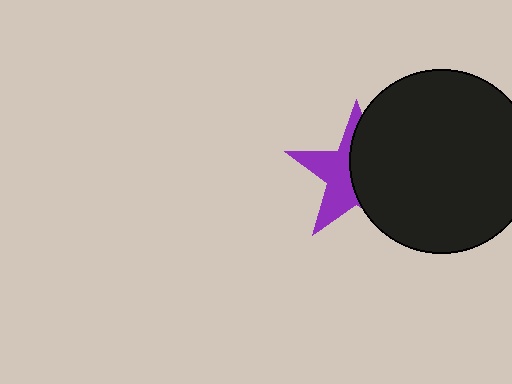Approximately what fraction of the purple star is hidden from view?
Roughly 54% of the purple star is hidden behind the black circle.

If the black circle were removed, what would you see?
You would see the complete purple star.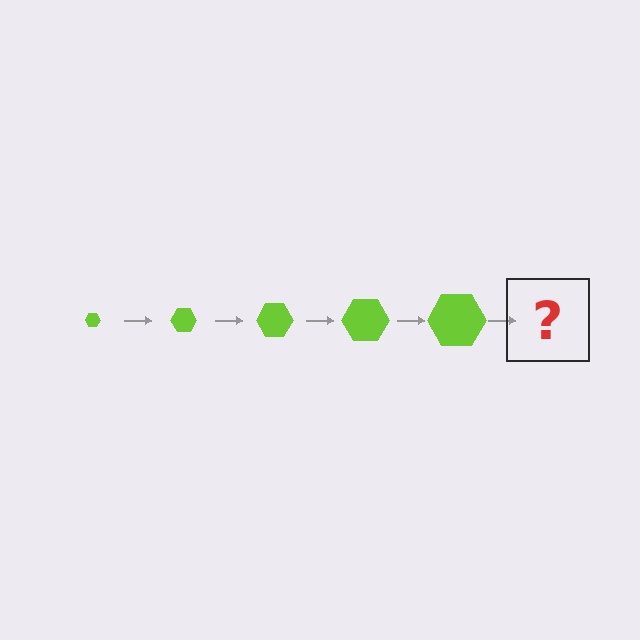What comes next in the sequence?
The next element should be a lime hexagon, larger than the previous one.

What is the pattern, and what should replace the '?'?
The pattern is that the hexagon gets progressively larger each step. The '?' should be a lime hexagon, larger than the previous one.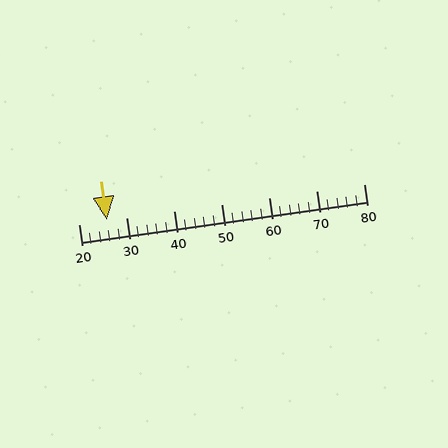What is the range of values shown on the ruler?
The ruler shows values from 20 to 80.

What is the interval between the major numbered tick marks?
The major tick marks are spaced 10 units apart.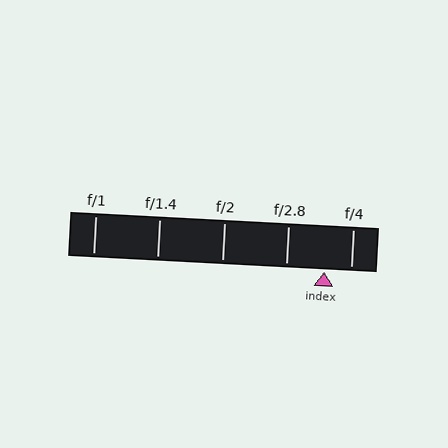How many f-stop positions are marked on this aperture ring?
There are 5 f-stop positions marked.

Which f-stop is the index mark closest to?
The index mark is closest to f/4.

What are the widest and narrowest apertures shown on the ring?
The widest aperture shown is f/1 and the narrowest is f/4.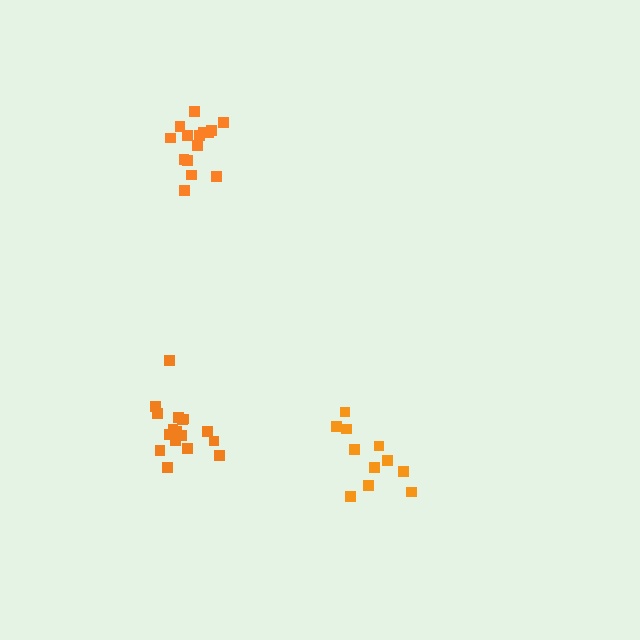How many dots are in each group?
Group 1: 11 dots, Group 2: 15 dots, Group 3: 17 dots (43 total).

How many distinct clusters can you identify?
There are 3 distinct clusters.